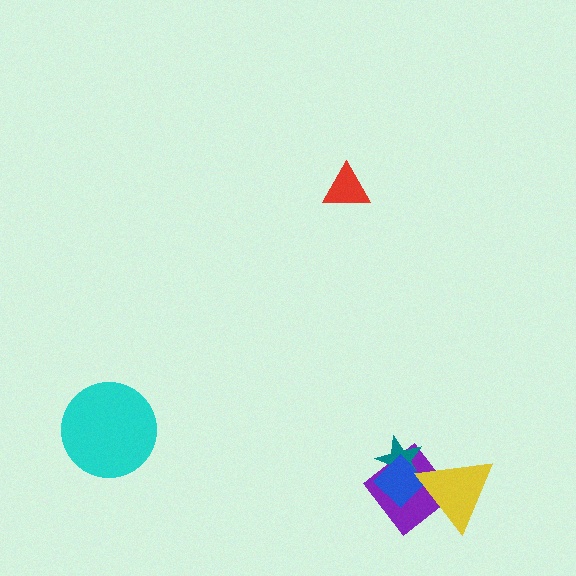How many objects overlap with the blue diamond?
3 objects overlap with the blue diamond.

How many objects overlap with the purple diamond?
3 objects overlap with the purple diamond.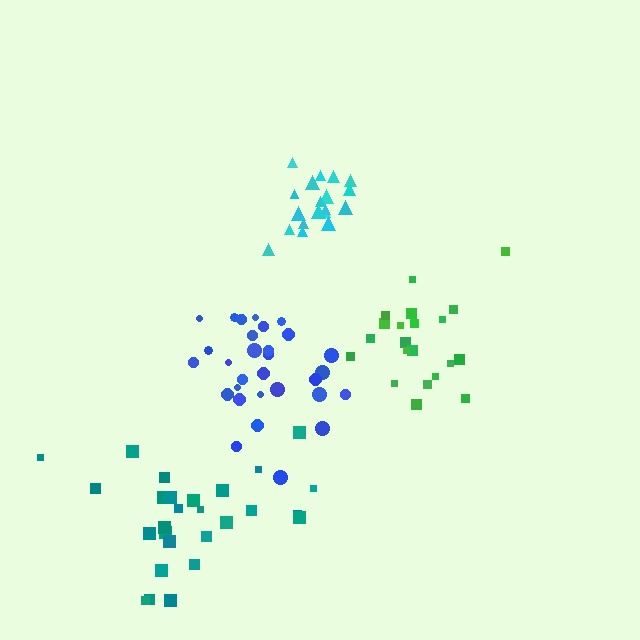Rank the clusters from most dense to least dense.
cyan, blue, green, teal.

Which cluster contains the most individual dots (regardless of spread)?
Blue (30).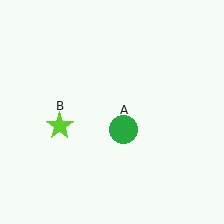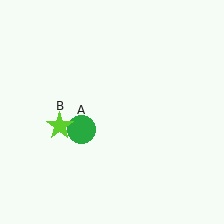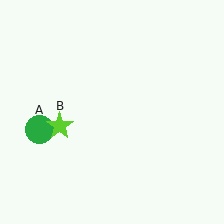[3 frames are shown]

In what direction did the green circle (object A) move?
The green circle (object A) moved left.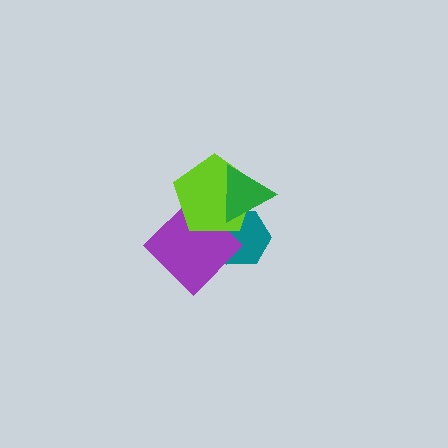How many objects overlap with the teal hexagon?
3 objects overlap with the teal hexagon.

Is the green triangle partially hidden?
No, no other shape covers it.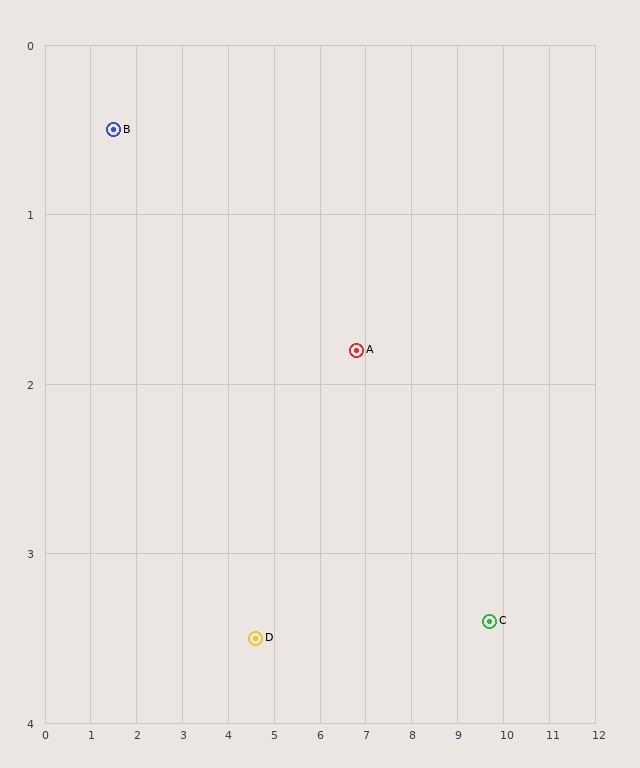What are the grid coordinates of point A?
Point A is at approximately (6.8, 1.8).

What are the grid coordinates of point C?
Point C is at approximately (9.7, 3.4).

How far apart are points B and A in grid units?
Points B and A are about 5.5 grid units apart.